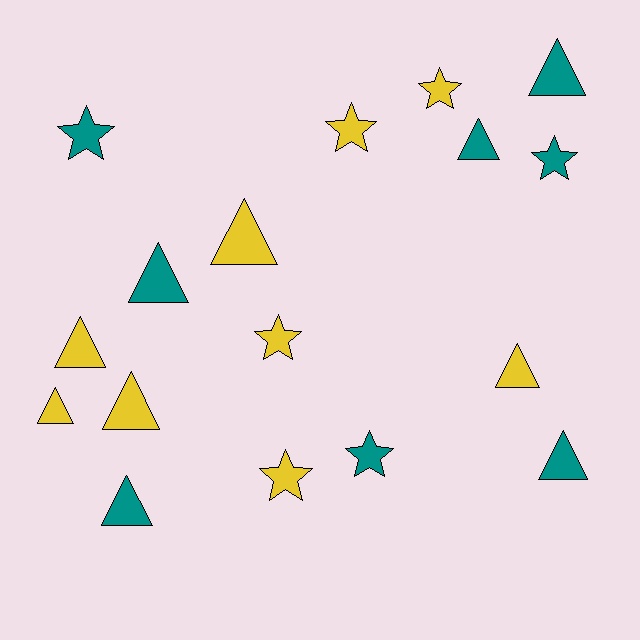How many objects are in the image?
There are 17 objects.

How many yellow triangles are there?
There are 5 yellow triangles.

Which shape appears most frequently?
Triangle, with 10 objects.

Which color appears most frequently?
Yellow, with 9 objects.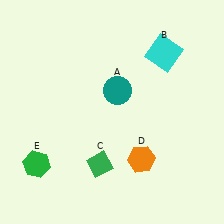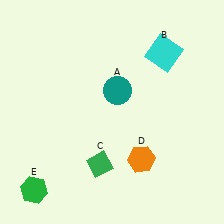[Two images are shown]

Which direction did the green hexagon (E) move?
The green hexagon (E) moved down.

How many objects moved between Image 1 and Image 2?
1 object moved between the two images.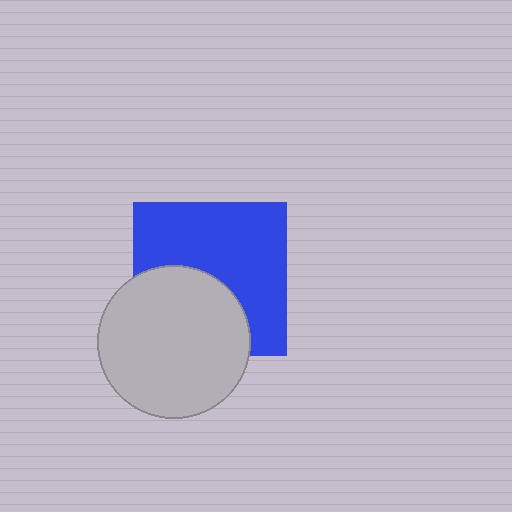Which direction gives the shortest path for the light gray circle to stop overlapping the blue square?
Moving down gives the shortest separation.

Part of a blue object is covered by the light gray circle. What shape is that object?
It is a square.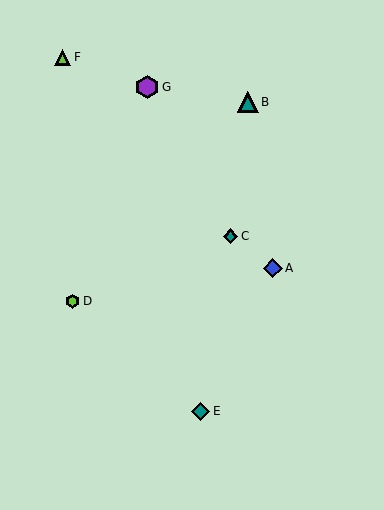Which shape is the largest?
The purple hexagon (labeled G) is the largest.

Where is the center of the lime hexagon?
The center of the lime hexagon is at (73, 301).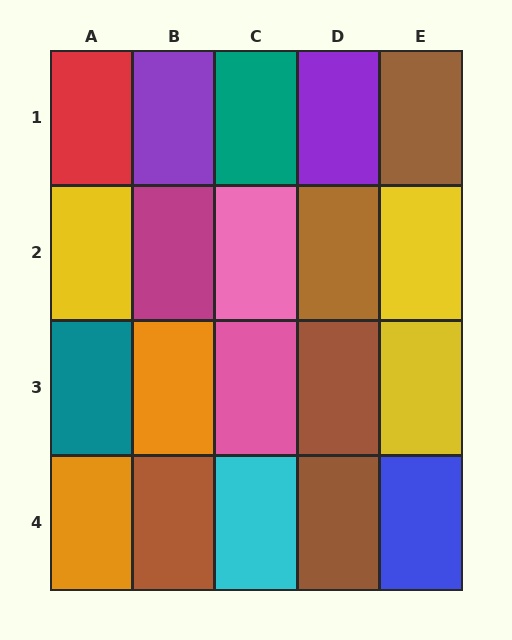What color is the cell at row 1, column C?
Teal.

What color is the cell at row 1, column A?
Red.